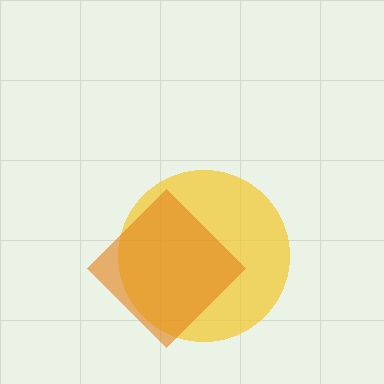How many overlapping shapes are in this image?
There are 2 overlapping shapes in the image.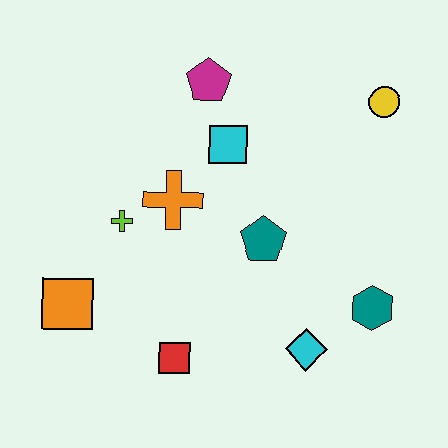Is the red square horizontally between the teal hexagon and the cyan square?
No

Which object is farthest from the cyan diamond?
The magenta pentagon is farthest from the cyan diamond.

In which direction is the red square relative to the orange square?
The red square is to the right of the orange square.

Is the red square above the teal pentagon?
No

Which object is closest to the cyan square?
The magenta pentagon is closest to the cyan square.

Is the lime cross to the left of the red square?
Yes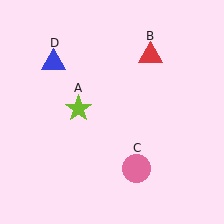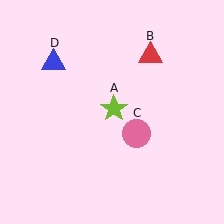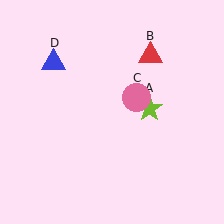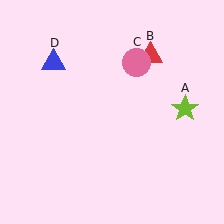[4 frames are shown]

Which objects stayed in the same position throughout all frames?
Red triangle (object B) and blue triangle (object D) remained stationary.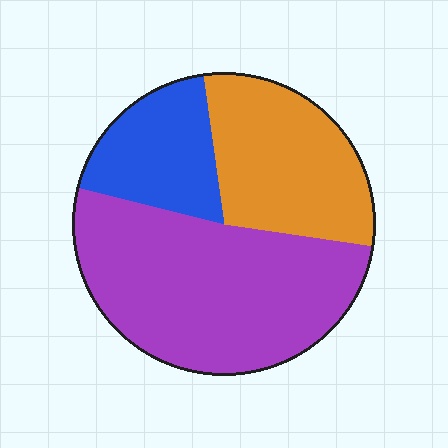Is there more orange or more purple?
Purple.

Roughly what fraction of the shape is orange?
Orange takes up between a quarter and a half of the shape.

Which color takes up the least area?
Blue, at roughly 20%.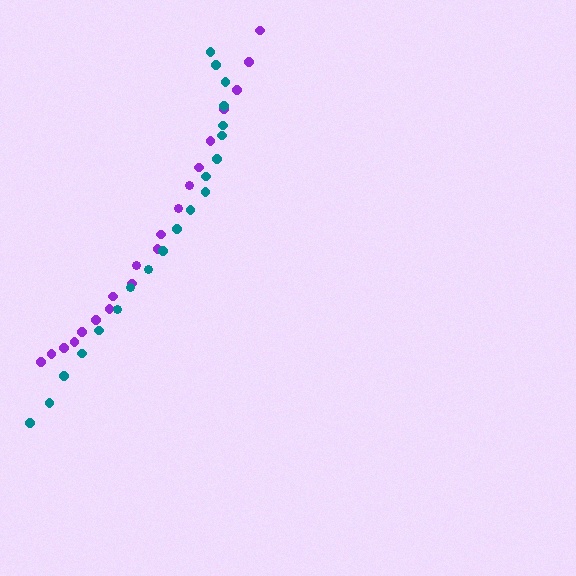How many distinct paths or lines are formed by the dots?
There are 2 distinct paths.